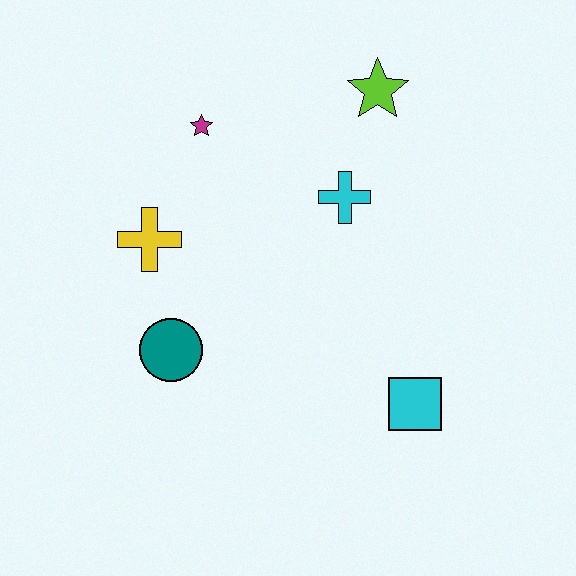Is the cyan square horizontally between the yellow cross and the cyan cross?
No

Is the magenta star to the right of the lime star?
No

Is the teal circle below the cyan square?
No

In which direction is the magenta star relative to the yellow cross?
The magenta star is above the yellow cross.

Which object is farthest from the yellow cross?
The cyan square is farthest from the yellow cross.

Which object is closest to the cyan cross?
The lime star is closest to the cyan cross.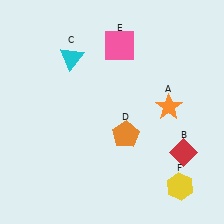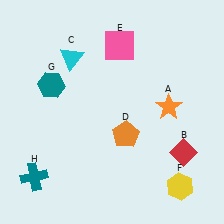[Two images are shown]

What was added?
A teal hexagon (G), a teal cross (H) were added in Image 2.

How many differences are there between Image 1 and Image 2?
There are 2 differences between the two images.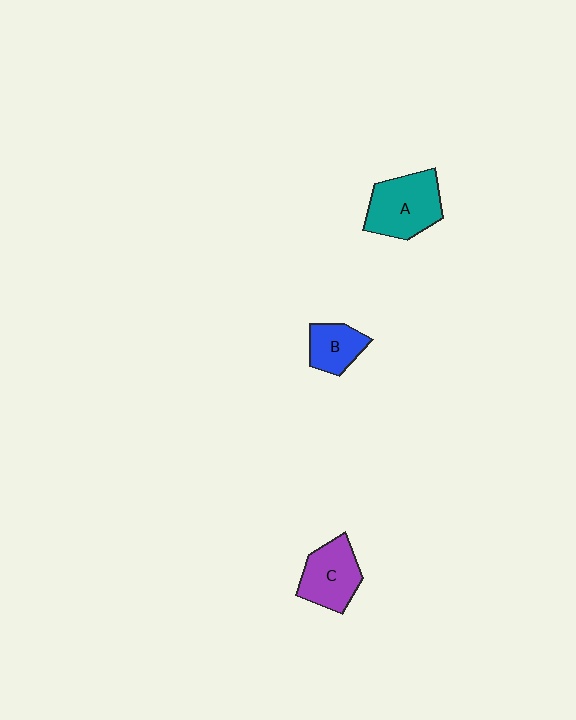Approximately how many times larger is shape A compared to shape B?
Approximately 1.8 times.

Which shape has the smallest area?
Shape B (blue).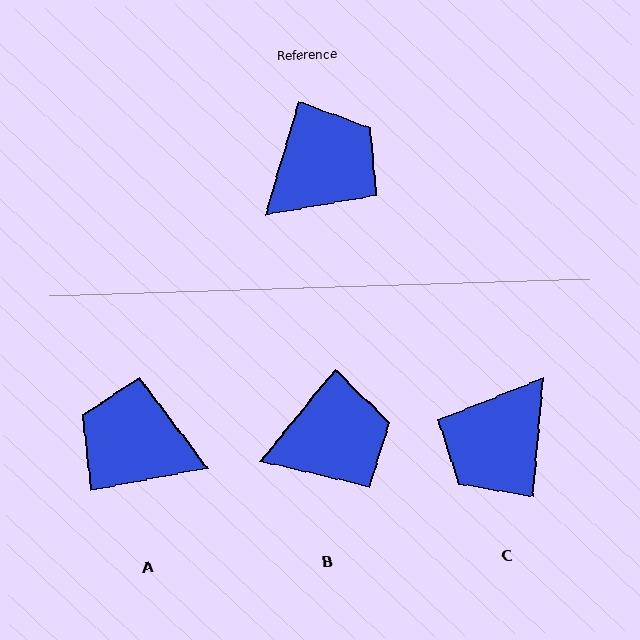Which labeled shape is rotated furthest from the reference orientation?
C, about 168 degrees away.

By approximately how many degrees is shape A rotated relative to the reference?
Approximately 117 degrees counter-clockwise.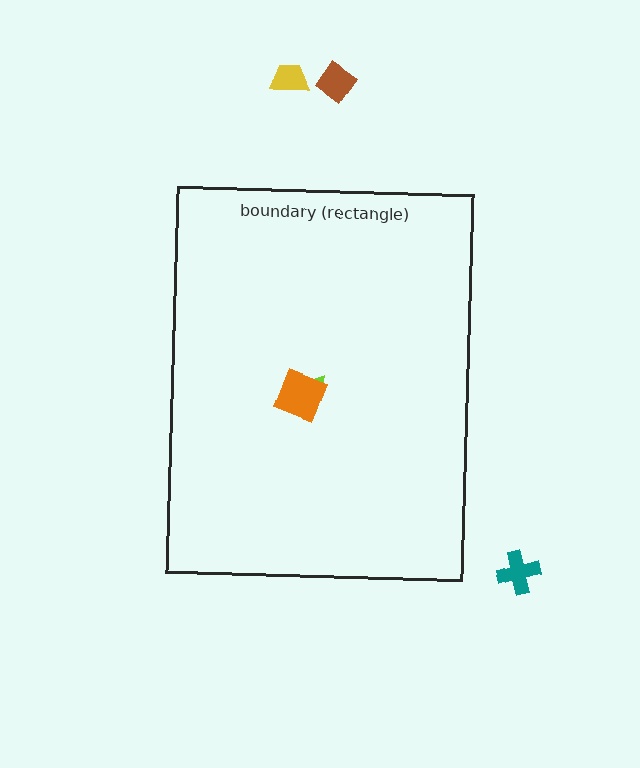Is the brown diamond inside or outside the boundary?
Outside.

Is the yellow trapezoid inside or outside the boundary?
Outside.